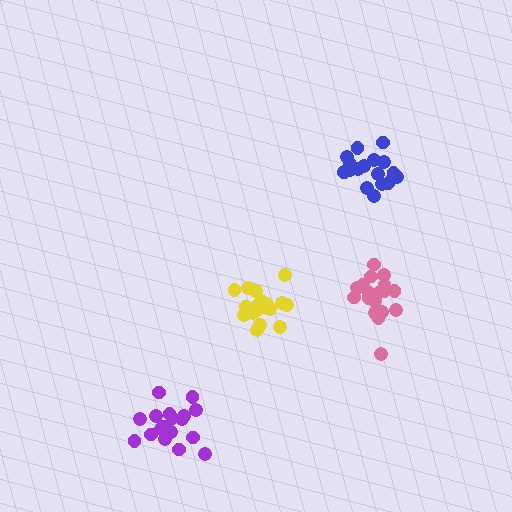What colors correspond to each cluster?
The clusters are colored: purple, pink, blue, yellow.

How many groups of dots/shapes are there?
There are 4 groups.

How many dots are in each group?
Group 1: 18 dots, Group 2: 18 dots, Group 3: 19 dots, Group 4: 19 dots (74 total).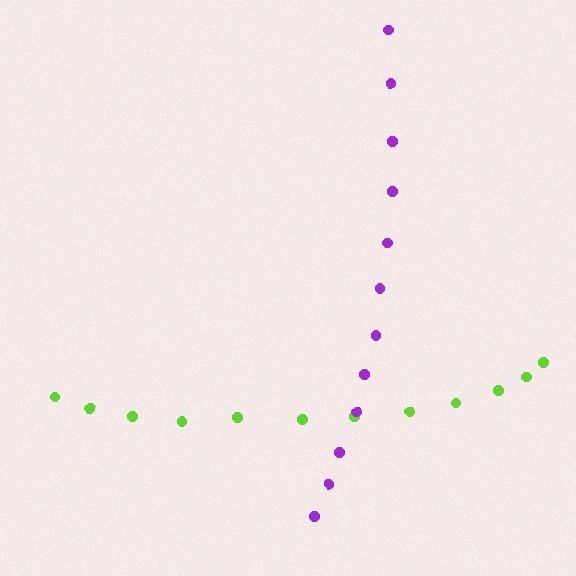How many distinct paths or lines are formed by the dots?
There are 2 distinct paths.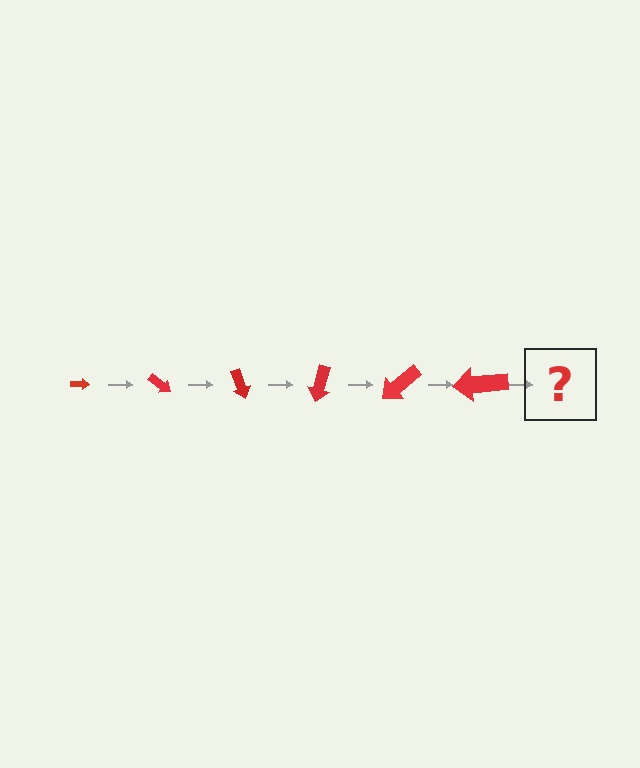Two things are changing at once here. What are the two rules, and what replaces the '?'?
The two rules are that the arrow grows larger each step and it rotates 35 degrees each step. The '?' should be an arrow, larger than the previous one and rotated 210 degrees from the start.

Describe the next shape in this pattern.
It should be an arrow, larger than the previous one and rotated 210 degrees from the start.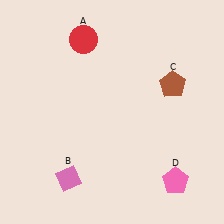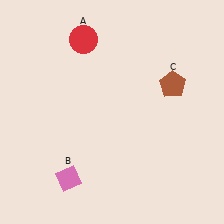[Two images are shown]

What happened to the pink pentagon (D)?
The pink pentagon (D) was removed in Image 2. It was in the bottom-right area of Image 1.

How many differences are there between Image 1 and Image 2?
There is 1 difference between the two images.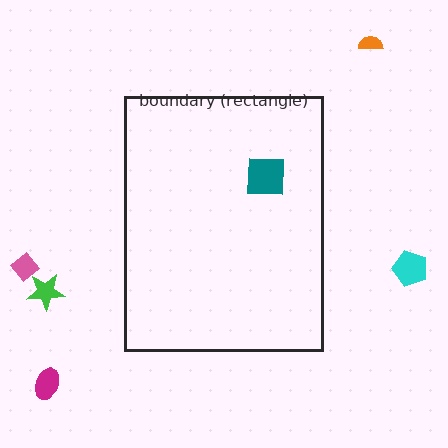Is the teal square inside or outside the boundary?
Inside.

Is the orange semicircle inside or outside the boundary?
Outside.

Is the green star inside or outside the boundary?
Outside.